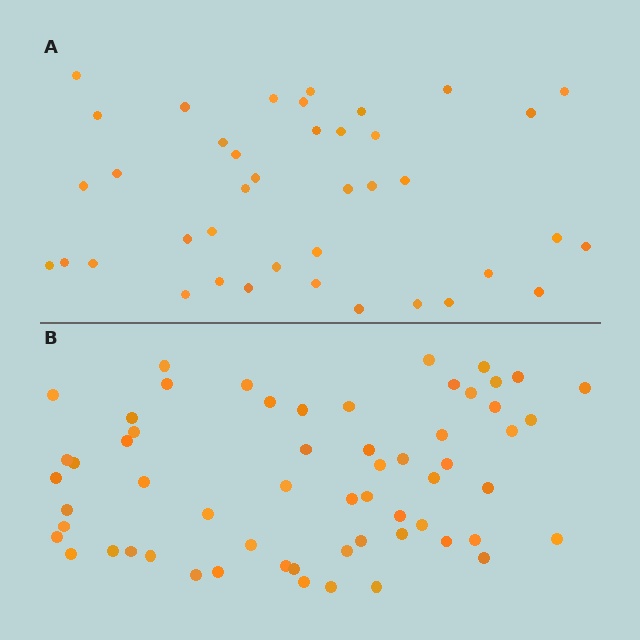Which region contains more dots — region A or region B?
Region B (the bottom region) has more dots.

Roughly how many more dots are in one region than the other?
Region B has approximately 20 more dots than region A.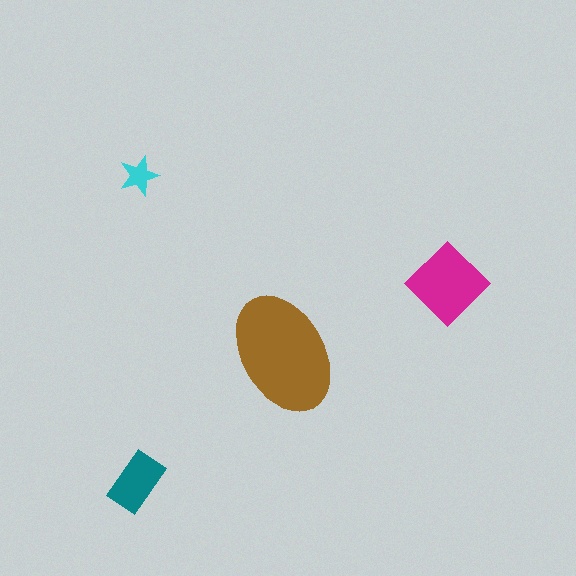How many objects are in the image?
There are 4 objects in the image.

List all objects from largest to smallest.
The brown ellipse, the magenta diamond, the teal rectangle, the cyan star.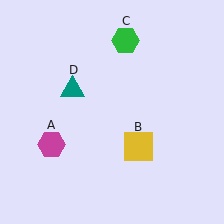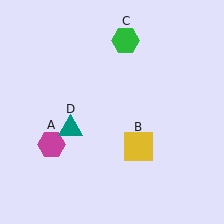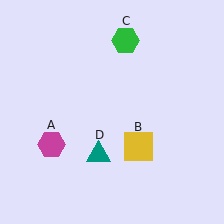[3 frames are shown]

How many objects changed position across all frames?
1 object changed position: teal triangle (object D).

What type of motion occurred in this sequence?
The teal triangle (object D) rotated counterclockwise around the center of the scene.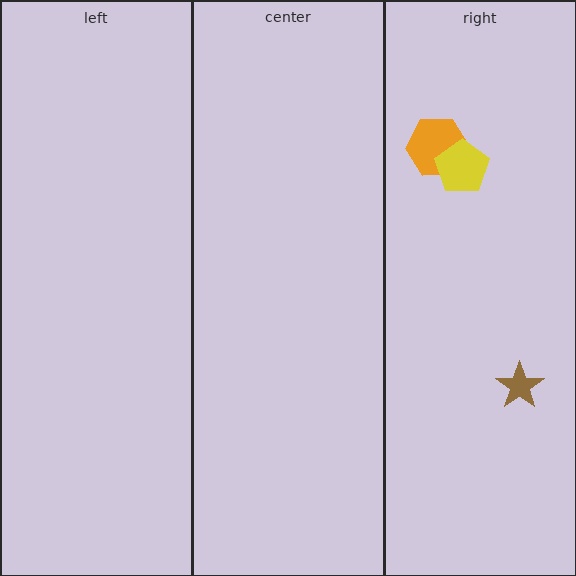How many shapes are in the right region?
3.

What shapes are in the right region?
The orange hexagon, the brown star, the yellow pentagon.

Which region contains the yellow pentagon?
The right region.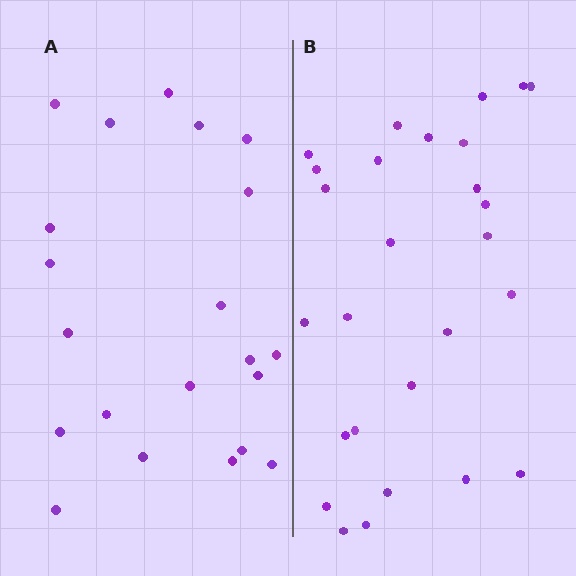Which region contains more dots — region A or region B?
Region B (the right region) has more dots.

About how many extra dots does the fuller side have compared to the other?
Region B has about 6 more dots than region A.